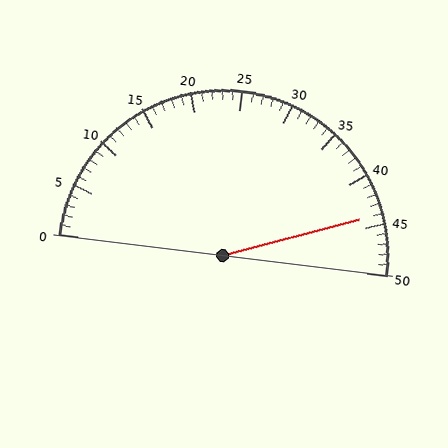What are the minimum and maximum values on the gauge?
The gauge ranges from 0 to 50.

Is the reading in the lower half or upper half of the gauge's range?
The reading is in the upper half of the range (0 to 50).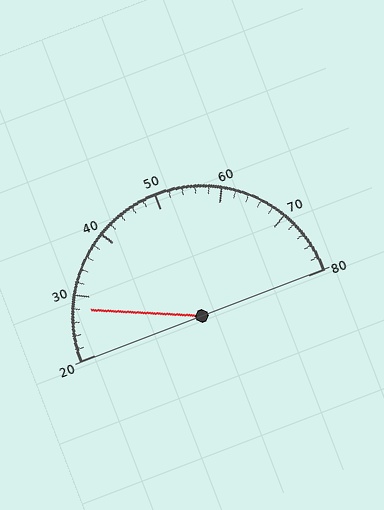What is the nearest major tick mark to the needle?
The nearest major tick mark is 30.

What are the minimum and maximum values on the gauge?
The gauge ranges from 20 to 80.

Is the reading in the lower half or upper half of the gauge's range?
The reading is in the lower half of the range (20 to 80).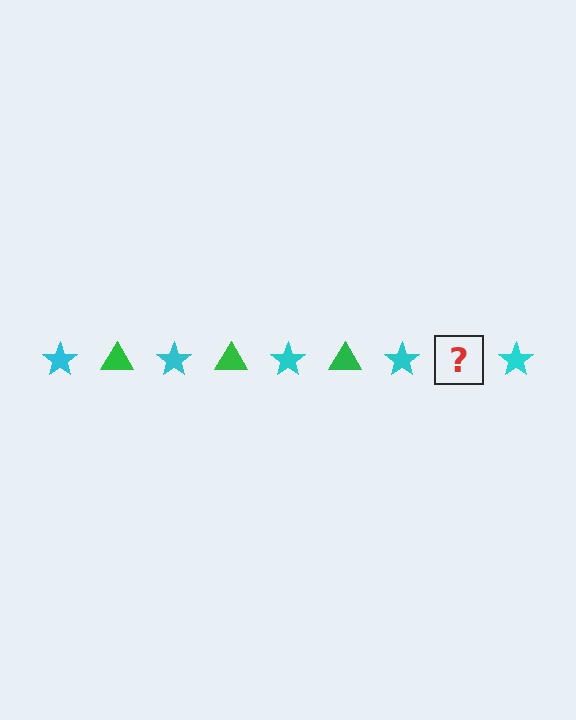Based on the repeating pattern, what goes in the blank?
The blank should be a green triangle.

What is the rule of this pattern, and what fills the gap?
The rule is that the pattern alternates between cyan star and green triangle. The gap should be filled with a green triangle.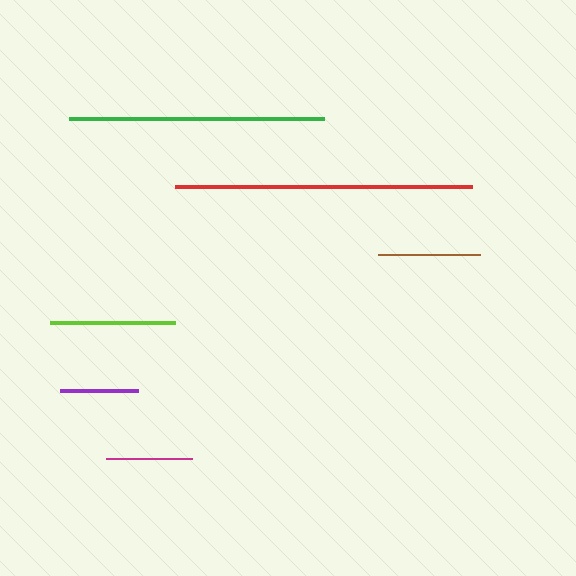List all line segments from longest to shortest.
From longest to shortest: red, green, lime, brown, magenta, purple.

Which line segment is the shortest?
The purple line is the shortest at approximately 78 pixels.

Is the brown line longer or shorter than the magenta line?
The brown line is longer than the magenta line.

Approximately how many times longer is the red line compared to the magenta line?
The red line is approximately 3.4 times the length of the magenta line.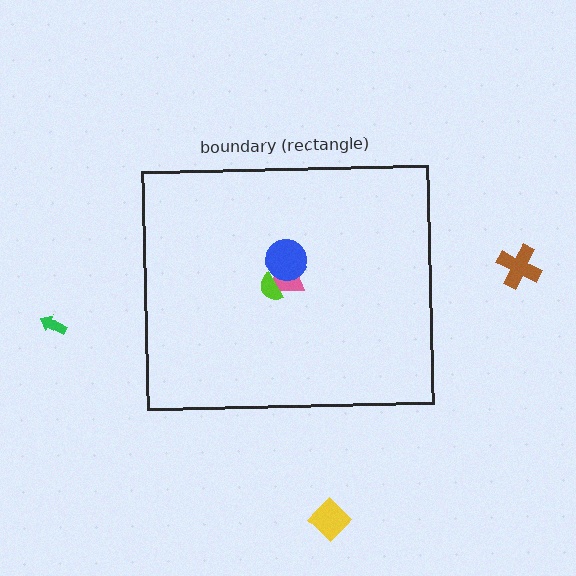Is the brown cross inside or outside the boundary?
Outside.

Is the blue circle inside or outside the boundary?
Inside.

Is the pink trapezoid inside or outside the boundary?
Inside.